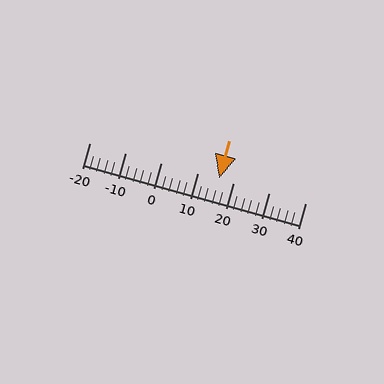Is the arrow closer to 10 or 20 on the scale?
The arrow is closer to 20.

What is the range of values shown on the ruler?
The ruler shows values from -20 to 40.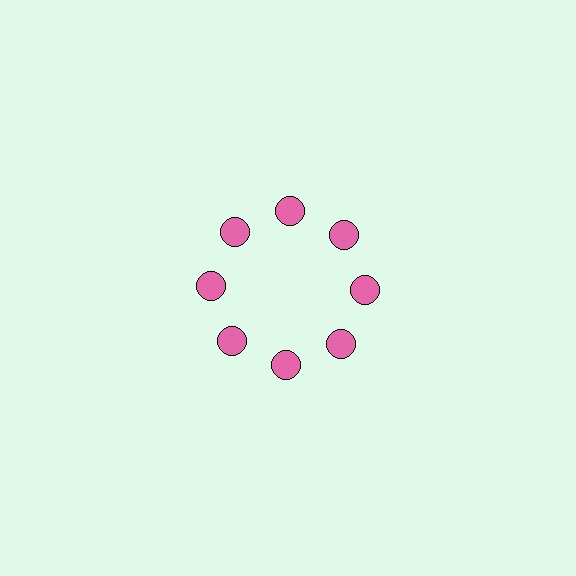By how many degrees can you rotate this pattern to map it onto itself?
The pattern maps onto itself every 45 degrees of rotation.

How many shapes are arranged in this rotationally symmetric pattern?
There are 8 shapes, arranged in 8 groups of 1.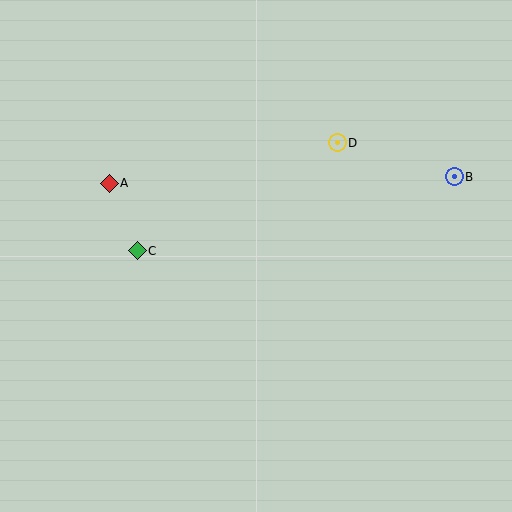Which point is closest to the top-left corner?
Point A is closest to the top-left corner.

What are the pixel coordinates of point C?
Point C is at (137, 251).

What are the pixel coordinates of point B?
Point B is at (454, 177).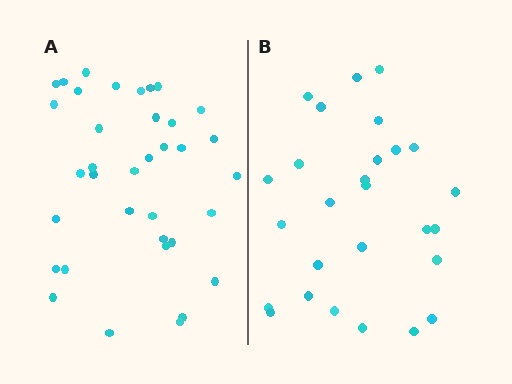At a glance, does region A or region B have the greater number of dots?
Region A (the left region) has more dots.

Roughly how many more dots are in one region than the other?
Region A has roughly 8 or so more dots than region B.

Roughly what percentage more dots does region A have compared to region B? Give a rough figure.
About 35% more.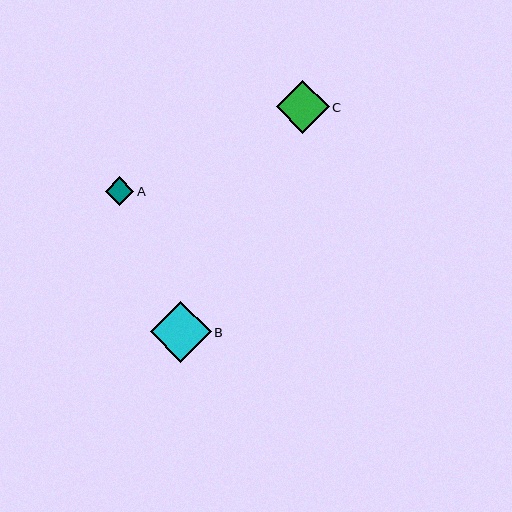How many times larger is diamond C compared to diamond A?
Diamond C is approximately 1.9 times the size of diamond A.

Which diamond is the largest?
Diamond B is the largest with a size of approximately 61 pixels.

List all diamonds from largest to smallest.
From largest to smallest: B, C, A.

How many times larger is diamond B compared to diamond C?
Diamond B is approximately 1.2 times the size of diamond C.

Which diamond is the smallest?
Diamond A is the smallest with a size of approximately 28 pixels.